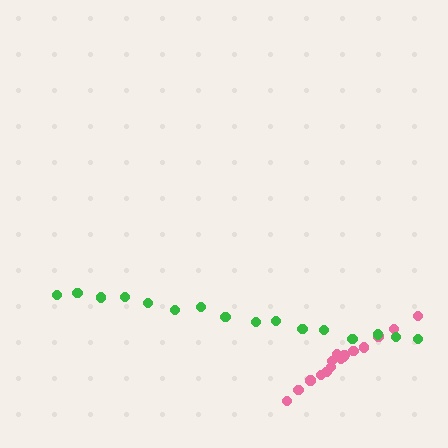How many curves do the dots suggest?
There are 2 distinct paths.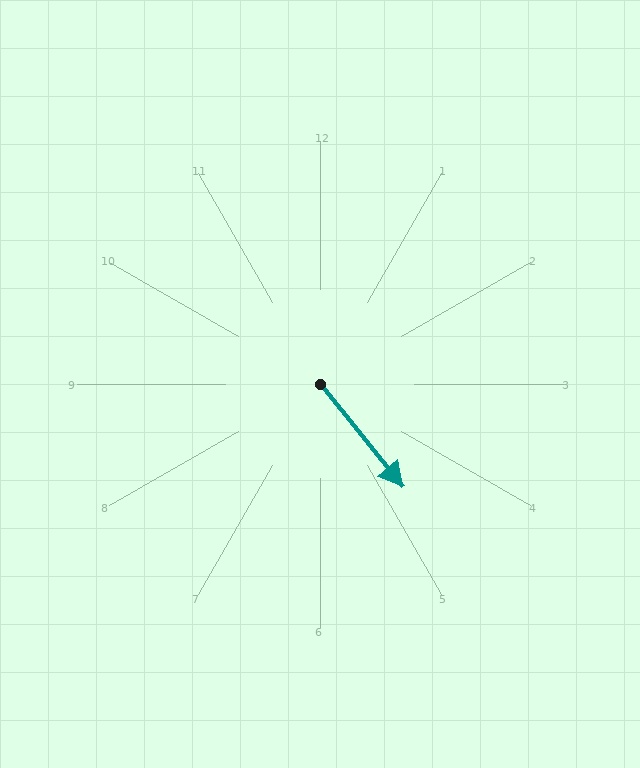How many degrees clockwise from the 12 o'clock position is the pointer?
Approximately 141 degrees.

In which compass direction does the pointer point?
Southeast.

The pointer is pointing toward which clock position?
Roughly 5 o'clock.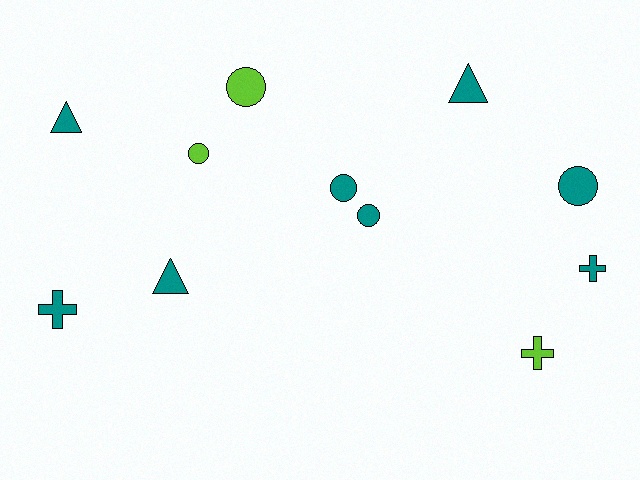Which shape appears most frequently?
Circle, with 5 objects.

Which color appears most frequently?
Teal, with 8 objects.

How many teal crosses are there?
There are 2 teal crosses.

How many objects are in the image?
There are 11 objects.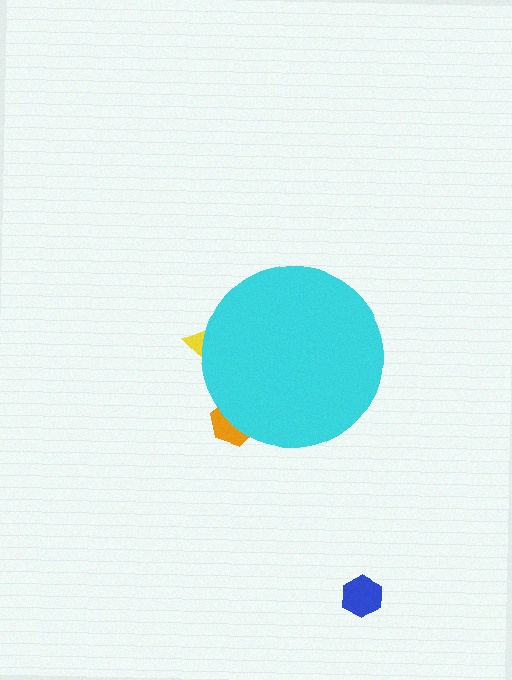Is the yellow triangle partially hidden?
Yes, the yellow triangle is partially hidden behind the cyan circle.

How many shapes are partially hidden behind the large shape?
2 shapes are partially hidden.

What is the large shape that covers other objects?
A cyan circle.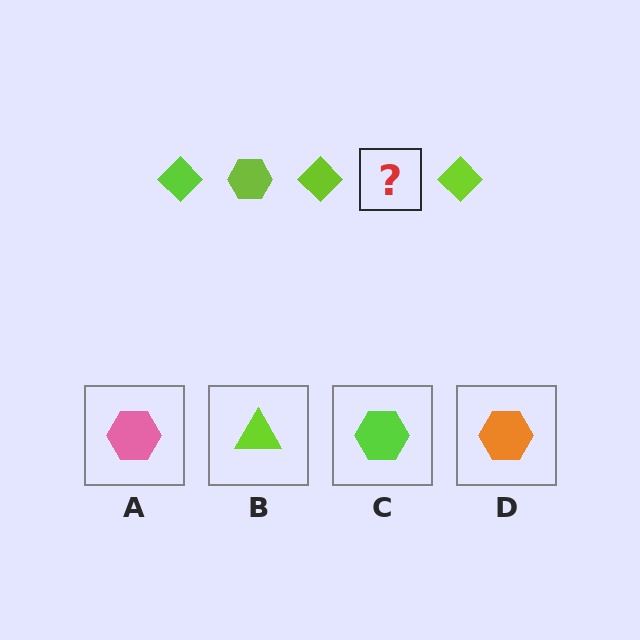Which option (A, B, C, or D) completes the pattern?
C.